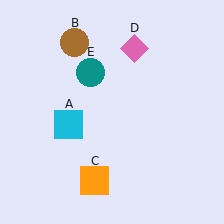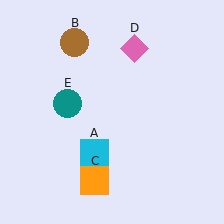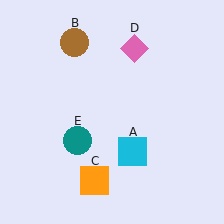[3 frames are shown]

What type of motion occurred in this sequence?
The cyan square (object A), teal circle (object E) rotated counterclockwise around the center of the scene.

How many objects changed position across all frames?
2 objects changed position: cyan square (object A), teal circle (object E).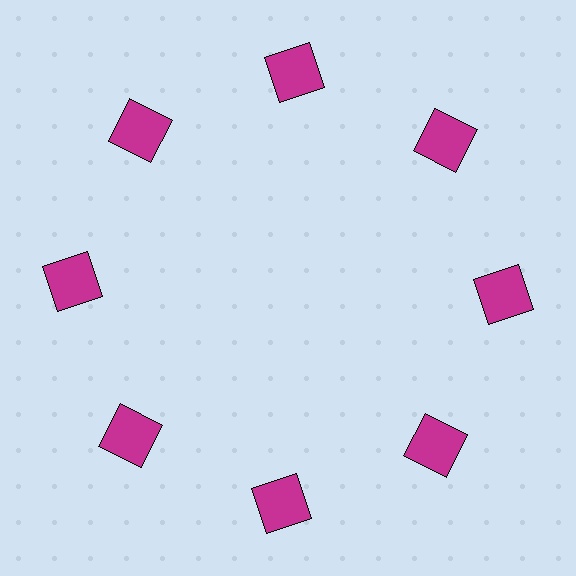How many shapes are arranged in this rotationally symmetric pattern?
There are 8 shapes, arranged in 8 groups of 1.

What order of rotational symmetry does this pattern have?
This pattern has 8-fold rotational symmetry.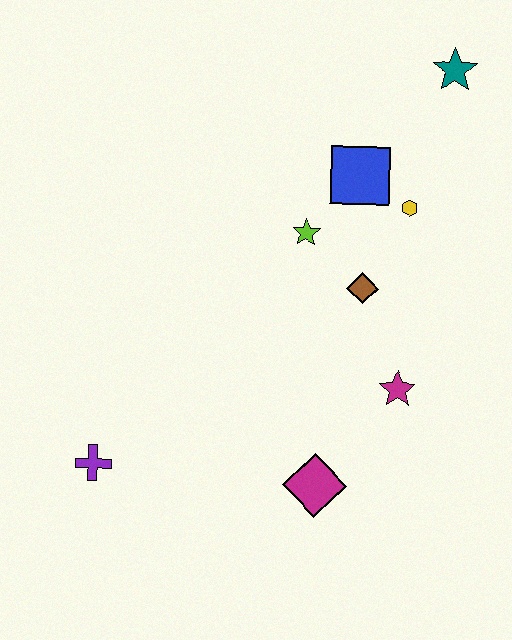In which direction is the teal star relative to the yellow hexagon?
The teal star is above the yellow hexagon.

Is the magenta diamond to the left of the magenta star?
Yes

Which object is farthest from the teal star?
The purple cross is farthest from the teal star.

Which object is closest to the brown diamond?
The lime star is closest to the brown diamond.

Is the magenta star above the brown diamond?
No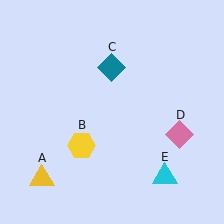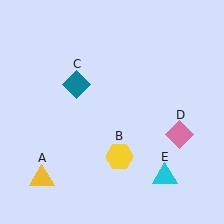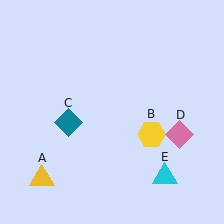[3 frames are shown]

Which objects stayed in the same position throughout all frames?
Yellow triangle (object A) and pink diamond (object D) and cyan triangle (object E) remained stationary.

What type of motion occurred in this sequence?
The yellow hexagon (object B), teal diamond (object C) rotated counterclockwise around the center of the scene.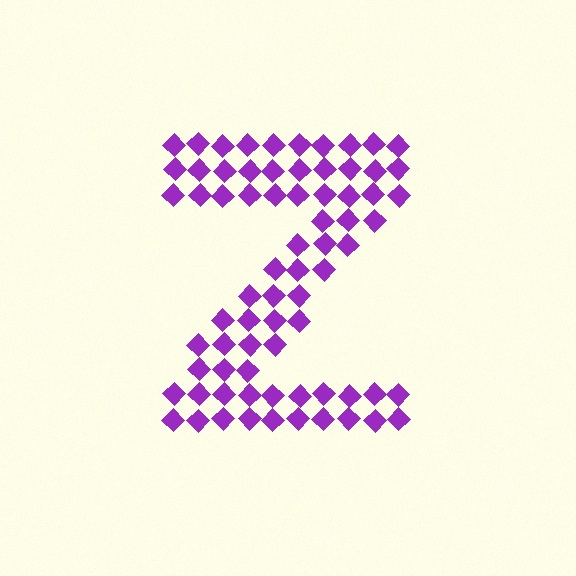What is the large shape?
The large shape is the letter Z.